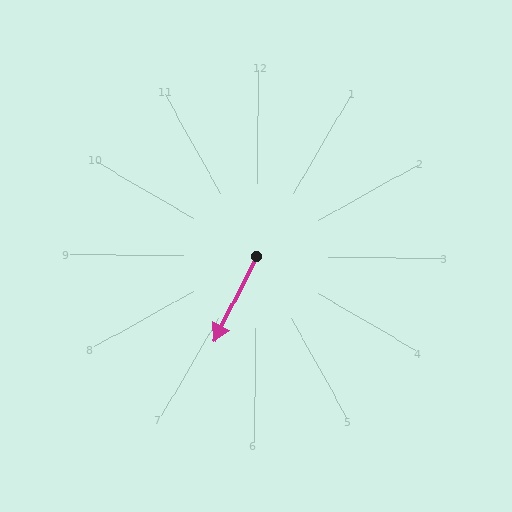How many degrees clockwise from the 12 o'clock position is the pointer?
Approximately 206 degrees.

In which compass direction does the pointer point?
Southwest.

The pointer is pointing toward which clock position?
Roughly 7 o'clock.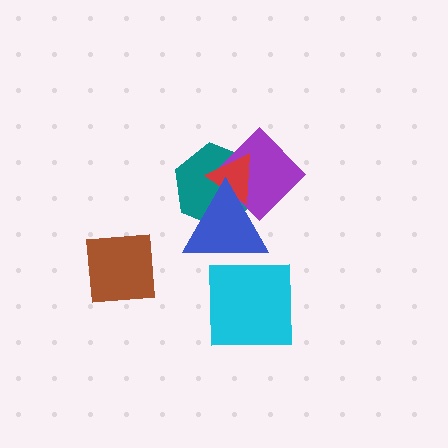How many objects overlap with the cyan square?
0 objects overlap with the cyan square.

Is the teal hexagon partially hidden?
Yes, it is partially covered by another shape.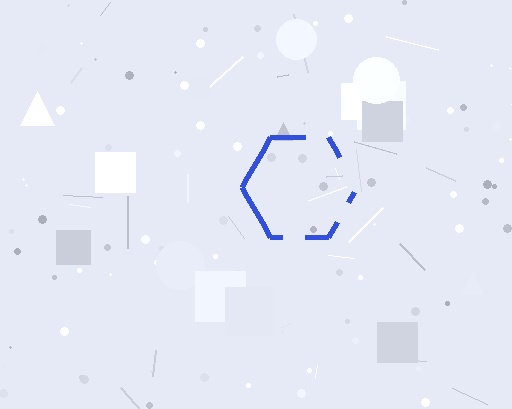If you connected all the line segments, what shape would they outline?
They would outline a hexagon.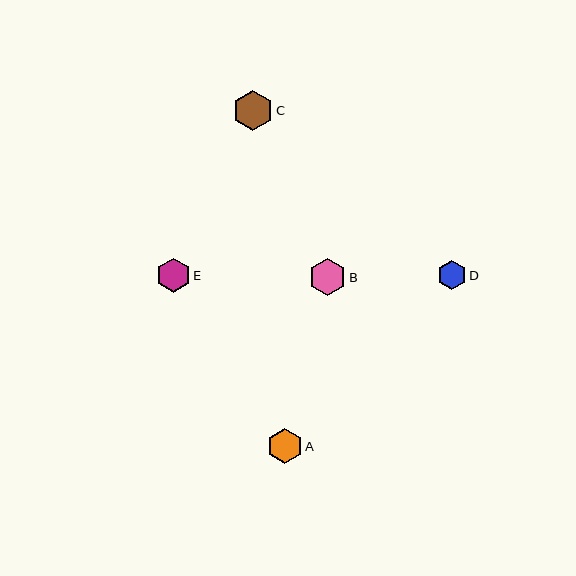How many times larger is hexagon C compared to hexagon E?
Hexagon C is approximately 1.2 times the size of hexagon E.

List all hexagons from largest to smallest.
From largest to smallest: C, B, A, E, D.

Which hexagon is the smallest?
Hexagon D is the smallest with a size of approximately 29 pixels.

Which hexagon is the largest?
Hexagon C is the largest with a size of approximately 40 pixels.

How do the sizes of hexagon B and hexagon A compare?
Hexagon B and hexagon A are approximately the same size.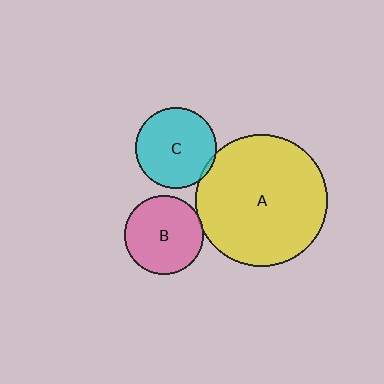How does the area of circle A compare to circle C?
Approximately 2.6 times.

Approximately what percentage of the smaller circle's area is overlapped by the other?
Approximately 5%.